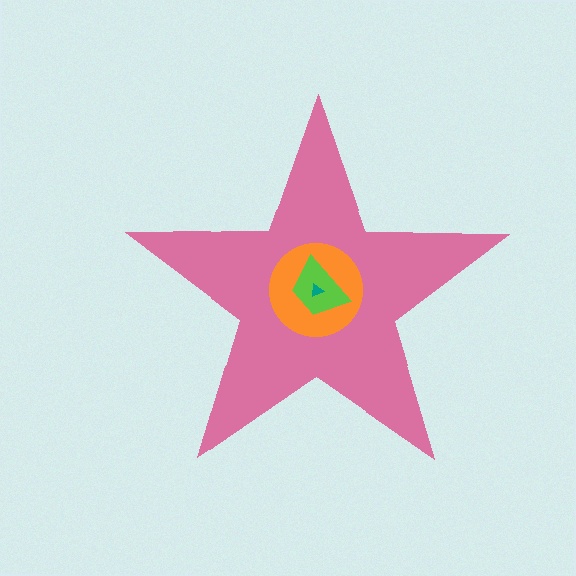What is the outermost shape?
The pink star.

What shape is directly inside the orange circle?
The lime trapezoid.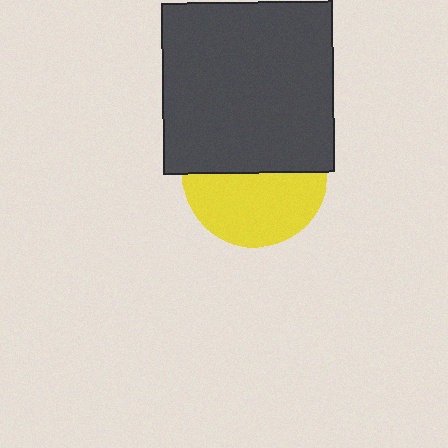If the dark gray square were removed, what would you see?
You would see the complete yellow circle.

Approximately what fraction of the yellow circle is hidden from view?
Roughly 49% of the yellow circle is hidden behind the dark gray square.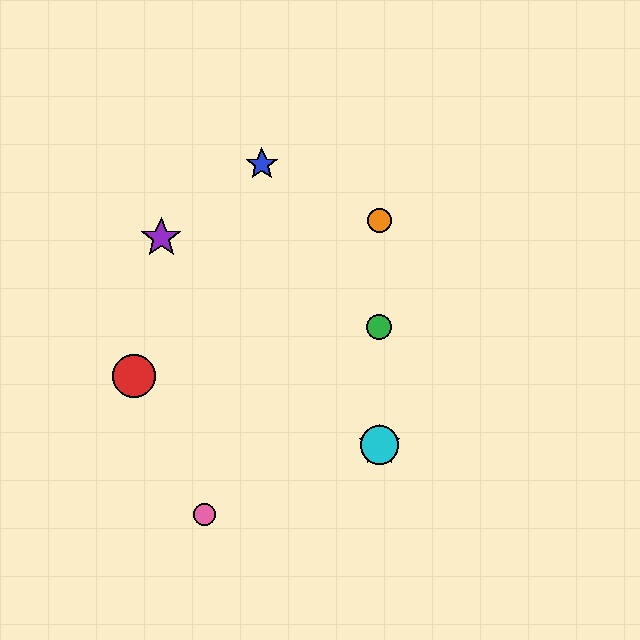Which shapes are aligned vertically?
The green circle, the yellow star, the orange circle, the cyan circle are aligned vertically.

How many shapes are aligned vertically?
4 shapes (the green circle, the yellow star, the orange circle, the cyan circle) are aligned vertically.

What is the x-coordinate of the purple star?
The purple star is at x≈161.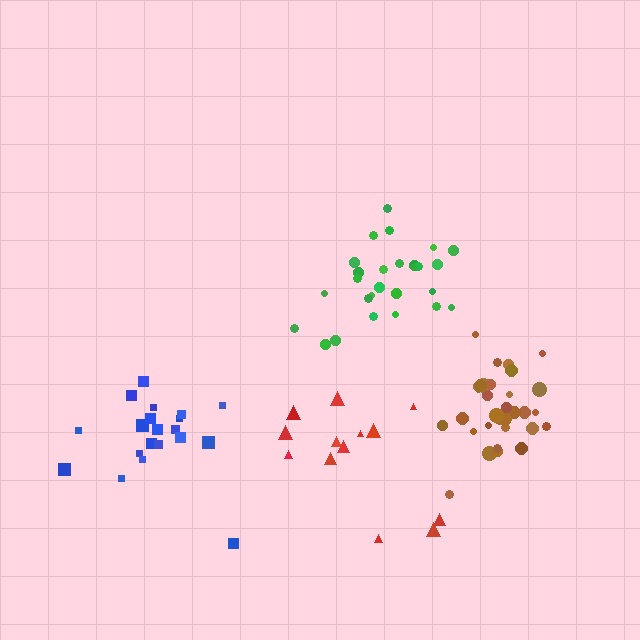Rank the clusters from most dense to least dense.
brown, green, blue, red.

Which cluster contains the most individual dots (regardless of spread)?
Brown (33).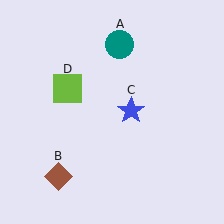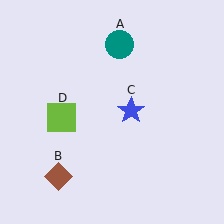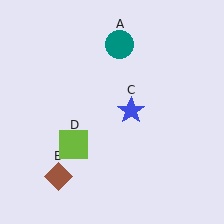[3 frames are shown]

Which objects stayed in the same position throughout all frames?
Teal circle (object A) and brown diamond (object B) and blue star (object C) remained stationary.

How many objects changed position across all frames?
1 object changed position: lime square (object D).